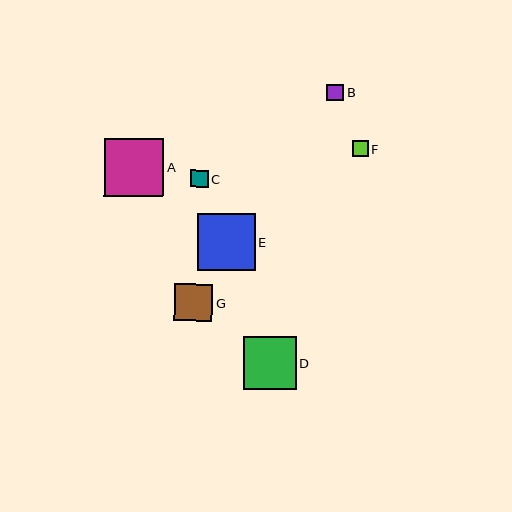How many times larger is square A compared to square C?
Square A is approximately 3.4 times the size of square C.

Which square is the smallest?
Square F is the smallest with a size of approximately 16 pixels.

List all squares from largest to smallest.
From largest to smallest: A, E, D, G, C, B, F.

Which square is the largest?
Square A is the largest with a size of approximately 59 pixels.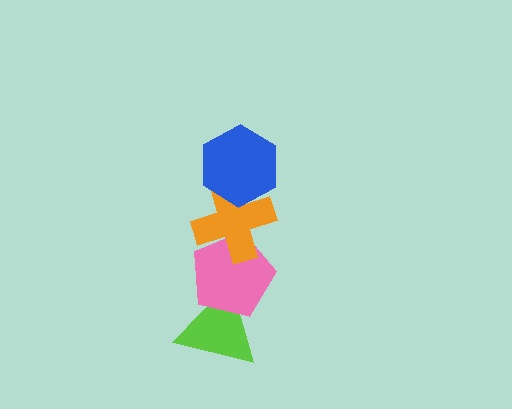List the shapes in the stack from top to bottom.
From top to bottom: the blue hexagon, the orange cross, the pink pentagon, the lime triangle.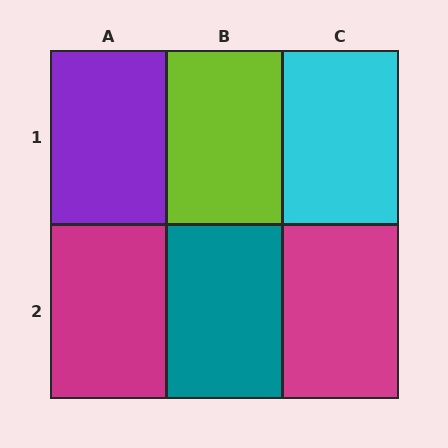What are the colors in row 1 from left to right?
Purple, lime, cyan.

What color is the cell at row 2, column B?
Teal.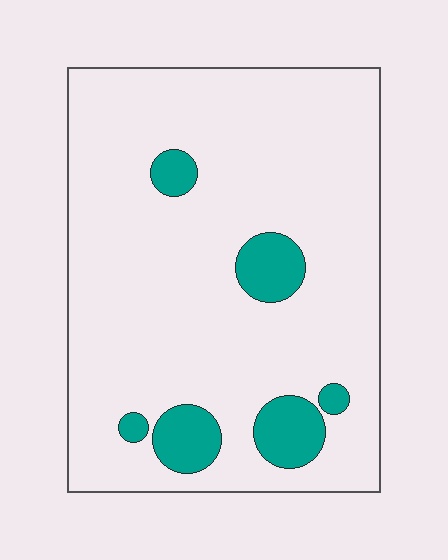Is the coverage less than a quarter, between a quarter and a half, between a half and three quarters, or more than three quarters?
Less than a quarter.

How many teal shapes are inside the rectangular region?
6.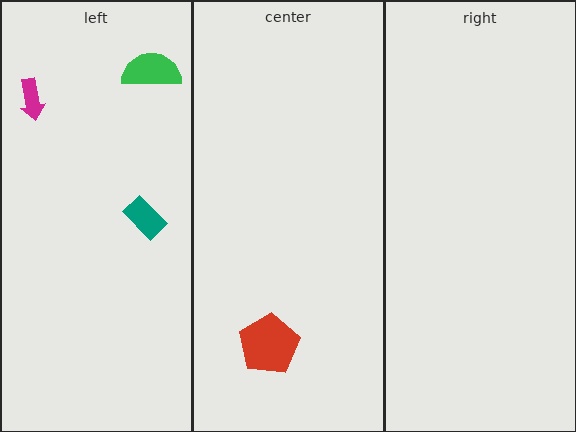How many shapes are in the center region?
1.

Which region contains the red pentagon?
The center region.